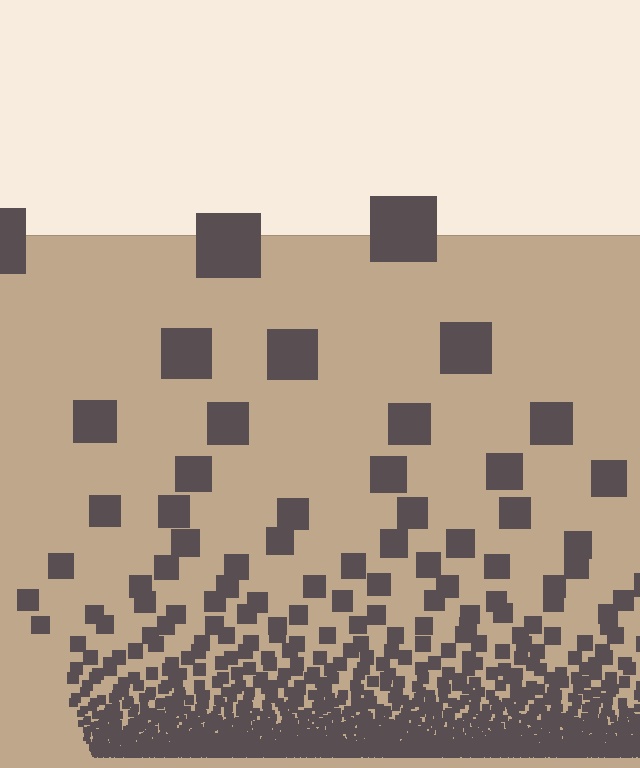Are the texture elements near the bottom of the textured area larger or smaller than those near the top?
Smaller. The gradient is inverted — elements near the bottom are smaller and denser.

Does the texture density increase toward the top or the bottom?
Density increases toward the bottom.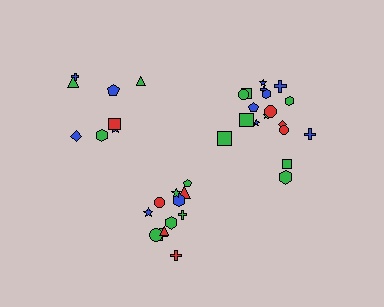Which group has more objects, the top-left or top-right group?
The top-right group.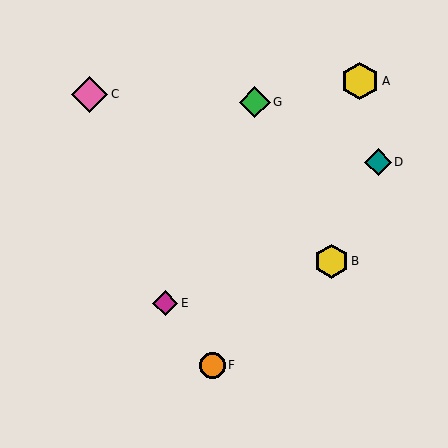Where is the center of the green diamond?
The center of the green diamond is at (255, 102).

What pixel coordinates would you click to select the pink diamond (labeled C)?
Click at (90, 94) to select the pink diamond C.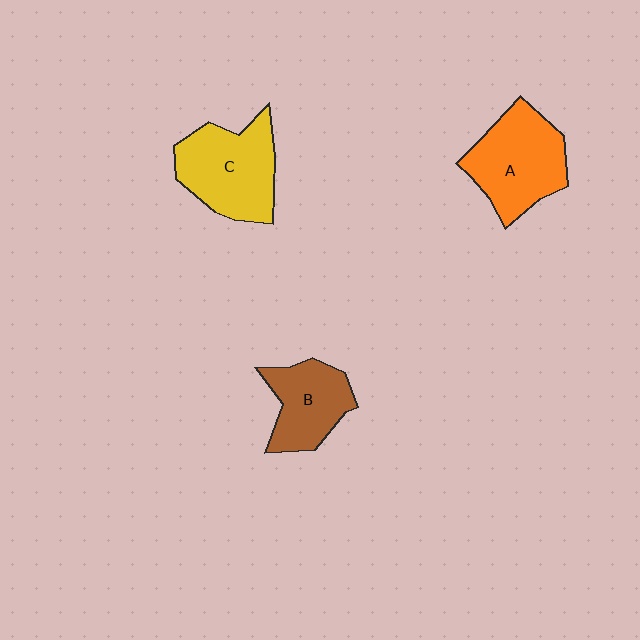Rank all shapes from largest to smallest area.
From largest to smallest: C (yellow), A (orange), B (brown).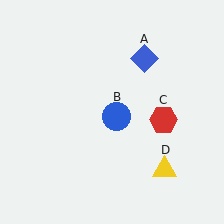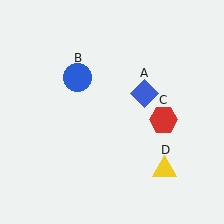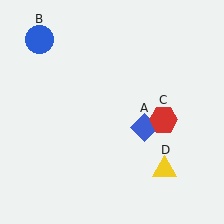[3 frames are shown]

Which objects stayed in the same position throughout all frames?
Red hexagon (object C) and yellow triangle (object D) remained stationary.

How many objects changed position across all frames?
2 objects changed position: blue diamond (object A), blue circle (object B).